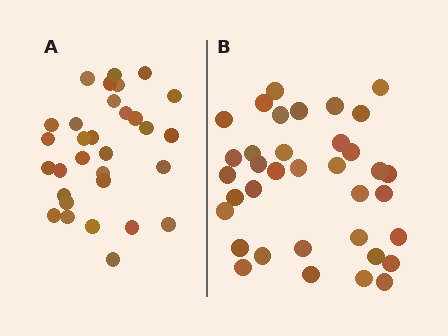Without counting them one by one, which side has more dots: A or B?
Region B (the right region) has more dots.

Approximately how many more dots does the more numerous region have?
Region B has about 5 more dots than region A.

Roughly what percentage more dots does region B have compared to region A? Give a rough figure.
About 15% more.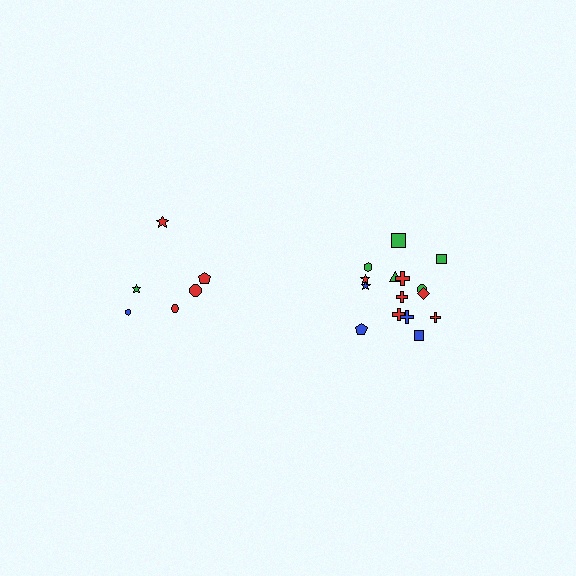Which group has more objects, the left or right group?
The right group.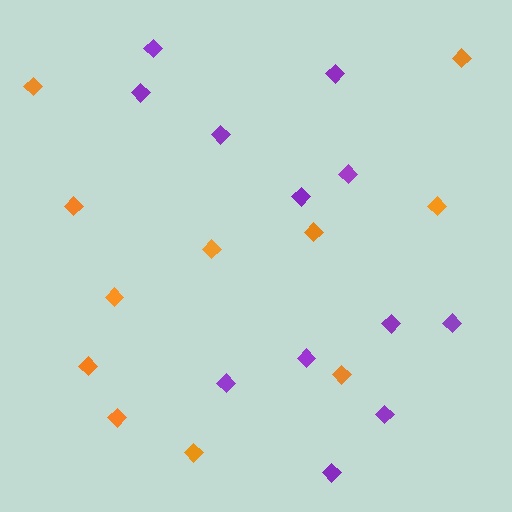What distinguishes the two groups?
There are 2 groups: one group of purple diamonds (12) and one group of orange diamonds (11).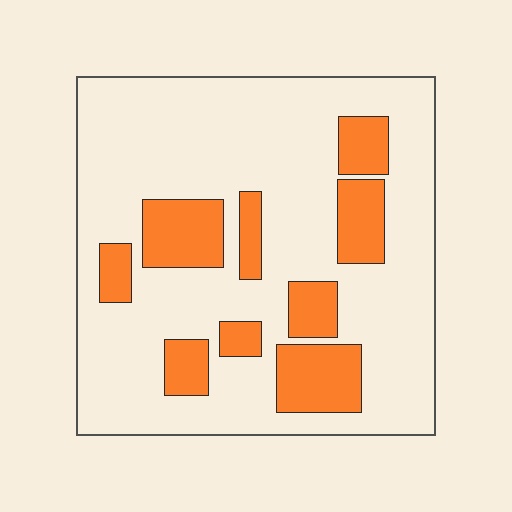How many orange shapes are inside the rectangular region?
9.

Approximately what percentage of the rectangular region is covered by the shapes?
Approximately 25%.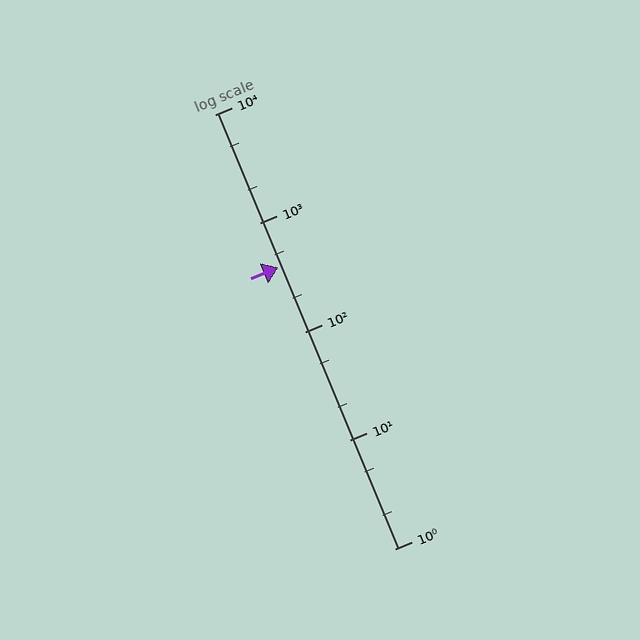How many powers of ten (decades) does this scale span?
The scale spans 4 decades, from 1 to 10000.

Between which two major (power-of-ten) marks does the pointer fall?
The pointer is between 100 and 1000.